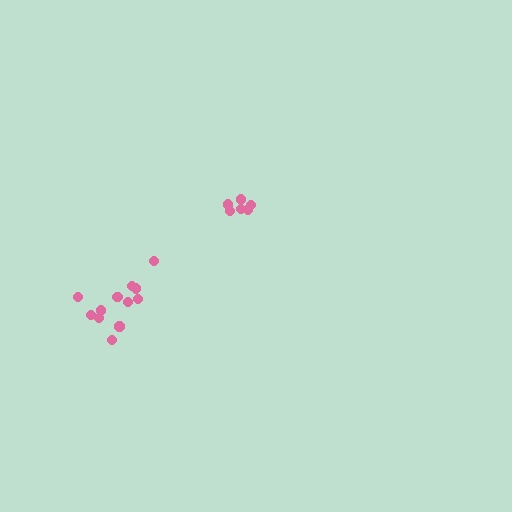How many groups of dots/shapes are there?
There are 2 groups.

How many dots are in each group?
Group 1: 12 dots, Group 2: 6 dots (18 total).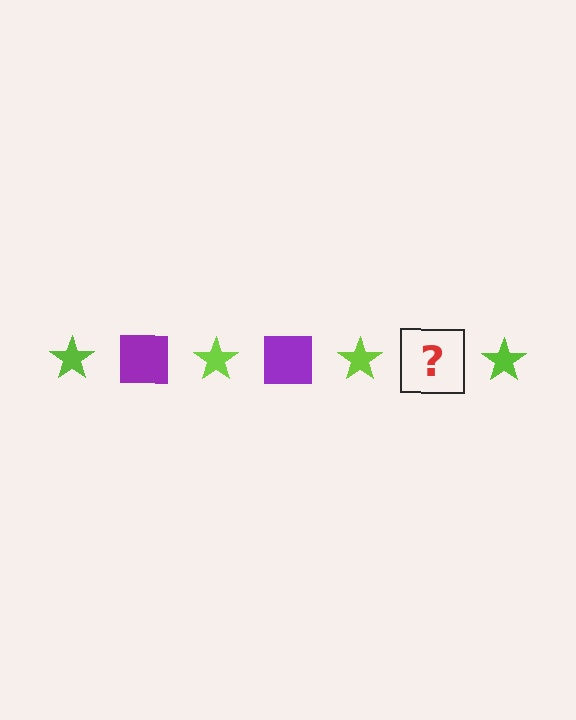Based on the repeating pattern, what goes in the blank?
The blank should be a purple square.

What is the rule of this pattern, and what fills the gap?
The rule is that the pattern alternates between lime star and purple square. The gap should be filled with a purple square.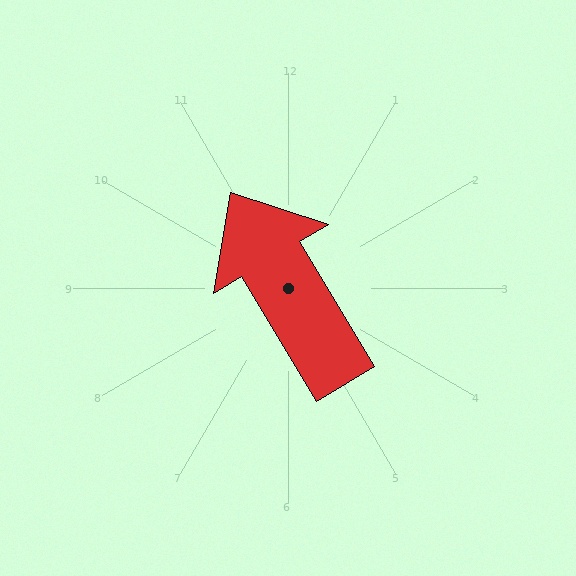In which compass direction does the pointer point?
Northwest.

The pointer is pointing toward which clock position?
Roughly 11 o'clock.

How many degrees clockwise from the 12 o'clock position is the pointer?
Approximately 329 degrees.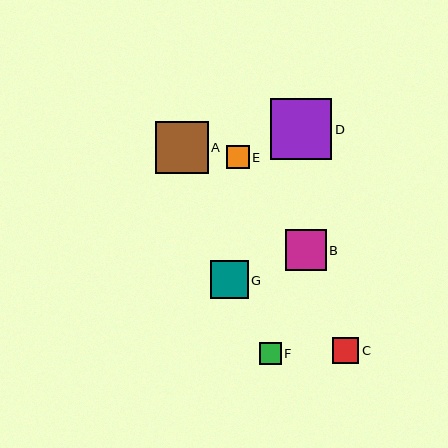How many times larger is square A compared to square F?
Square A is approximately 2.4 times the size of square F.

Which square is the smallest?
Square F is the smallest with a size of approximately 22 pixels.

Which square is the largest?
Square D is the largest with a size of approximately 61 pixels.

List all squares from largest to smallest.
From largest to smallest: D, A, B, G, C, E, F.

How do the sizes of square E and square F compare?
Square E and square F are approximately the same size.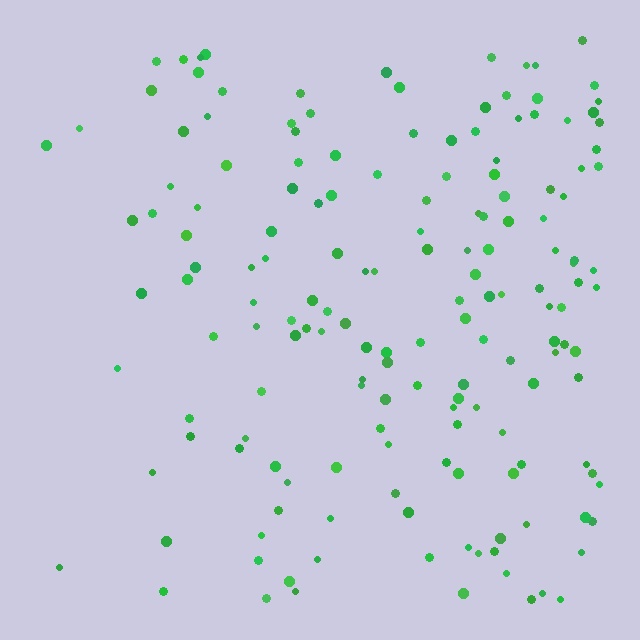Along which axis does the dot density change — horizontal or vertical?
Horizontal.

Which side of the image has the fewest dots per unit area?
The left.